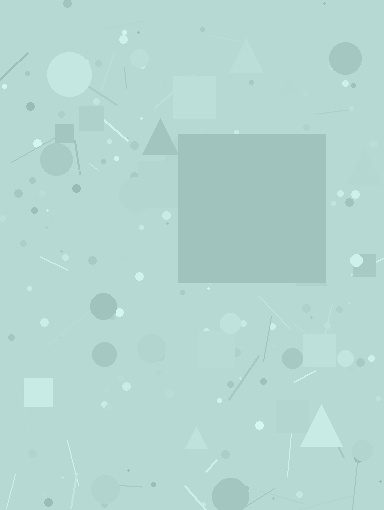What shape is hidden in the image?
A square is hidden in the image.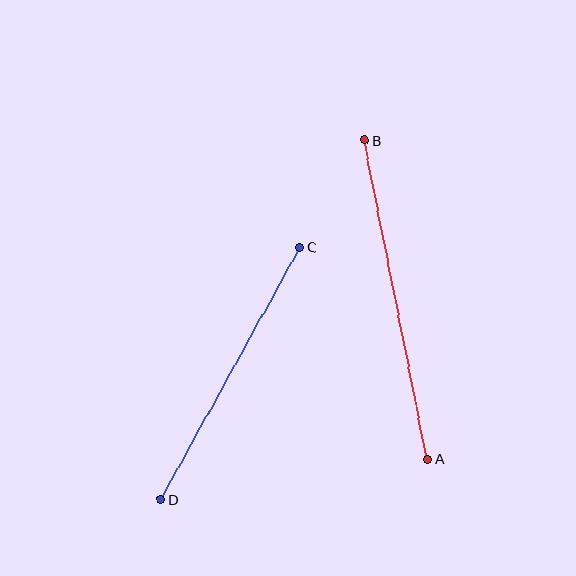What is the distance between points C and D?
The distance is approximately 288 pixels.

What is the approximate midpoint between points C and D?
The midpoint is at approximately (230, 373) pixels.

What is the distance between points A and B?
The distance is approximately 325 pixels.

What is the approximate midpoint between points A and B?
The midpoint is at approximately (396, 300) pixels.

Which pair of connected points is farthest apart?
Points A and B are farthest apart.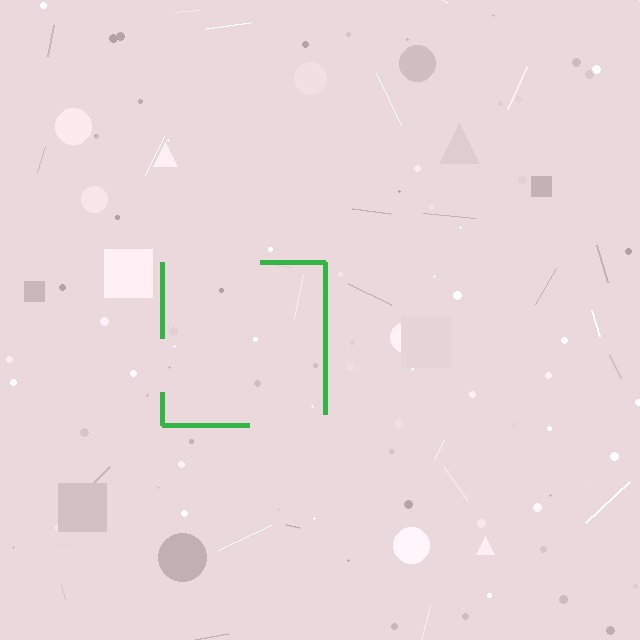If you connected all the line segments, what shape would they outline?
They would outline a square.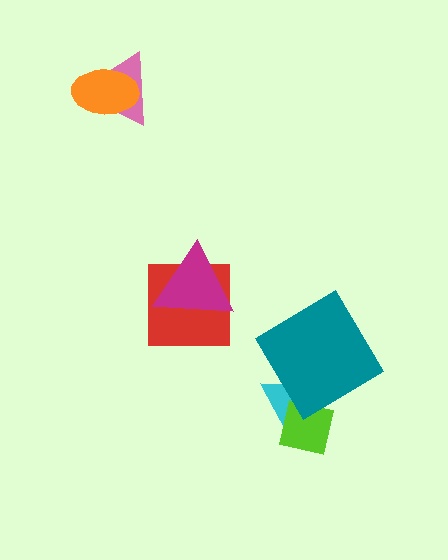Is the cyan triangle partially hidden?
Yes, it is partially covered by another shape.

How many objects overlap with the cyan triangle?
2 objects overlap with the cyan triangle.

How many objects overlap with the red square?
1 object overlaps with the red square.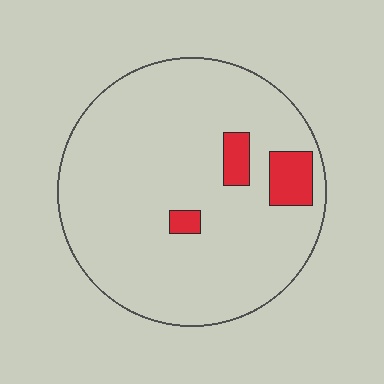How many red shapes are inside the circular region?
3.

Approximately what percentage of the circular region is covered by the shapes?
Approximately 10%.